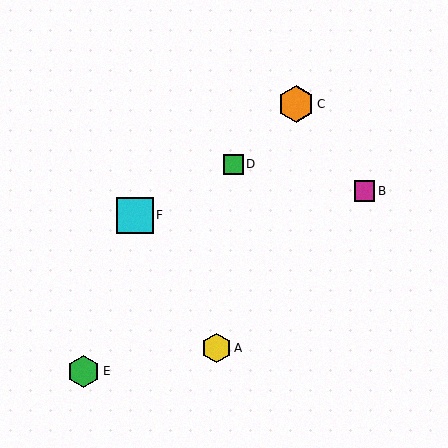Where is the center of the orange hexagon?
The center of the orange hexagon is at (296, 104).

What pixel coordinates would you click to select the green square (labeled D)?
Click at (233, 164) to select the green square D.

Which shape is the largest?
The cyan square (labeled F) is the largest.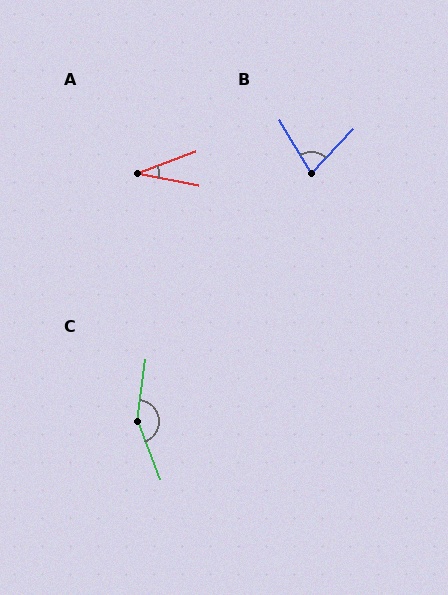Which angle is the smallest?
A, at approximately 31 degrees.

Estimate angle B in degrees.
Approximately 74 degrees.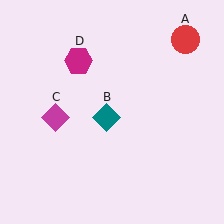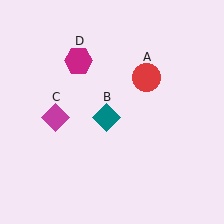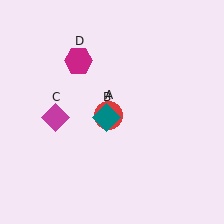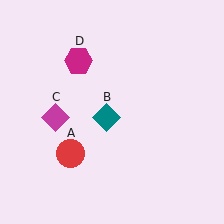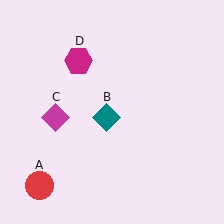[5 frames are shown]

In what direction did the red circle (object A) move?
The red circle (object A) moved down and to the left.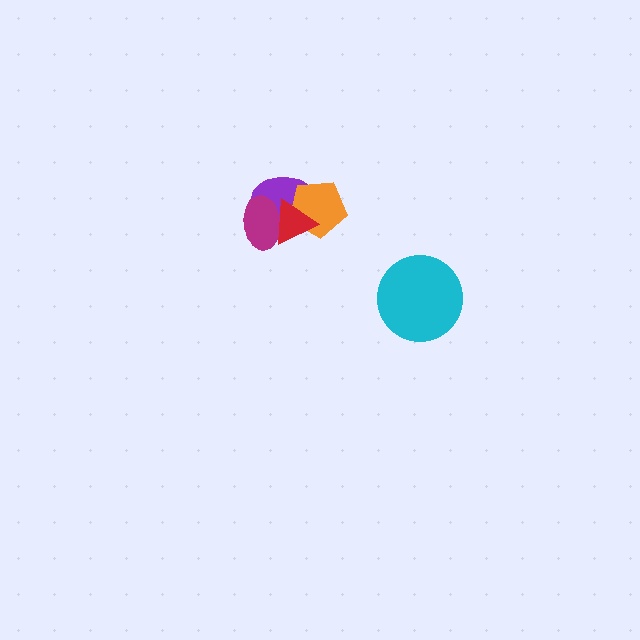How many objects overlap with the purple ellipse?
3 objects overlap with the purple ellipse.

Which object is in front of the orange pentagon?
The red triangle is in front of the orange pentagon.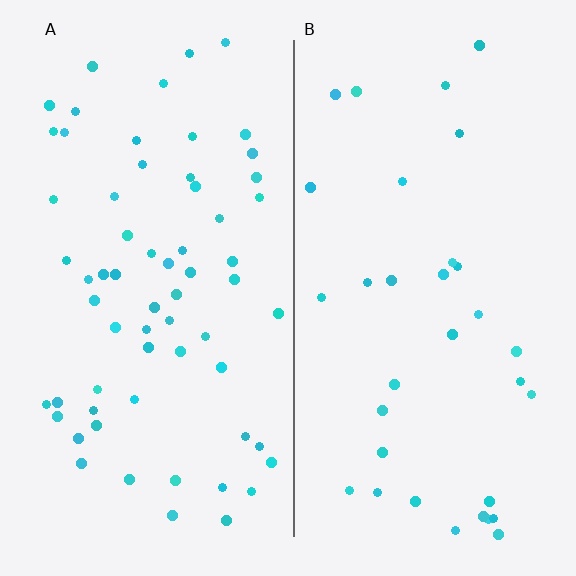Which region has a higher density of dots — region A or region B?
A (the left).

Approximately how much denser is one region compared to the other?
Approximately 1.9× — region A over region B.